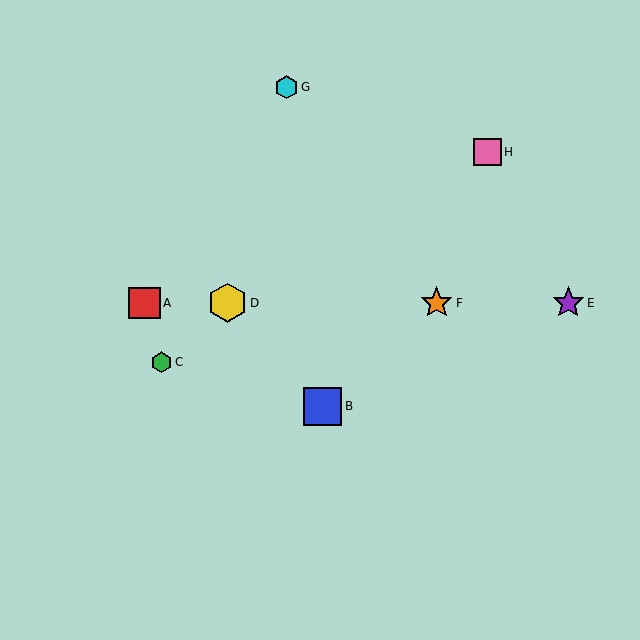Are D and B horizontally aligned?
No, D is at y≈303 and B is at y≈406.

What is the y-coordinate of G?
Object G is at y≈87.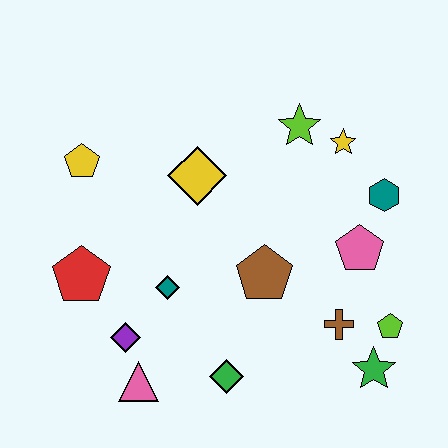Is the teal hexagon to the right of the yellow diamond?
Yes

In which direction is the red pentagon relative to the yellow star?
The red pentagon is to the left of the yellow star.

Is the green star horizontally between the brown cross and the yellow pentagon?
No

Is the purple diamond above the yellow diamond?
No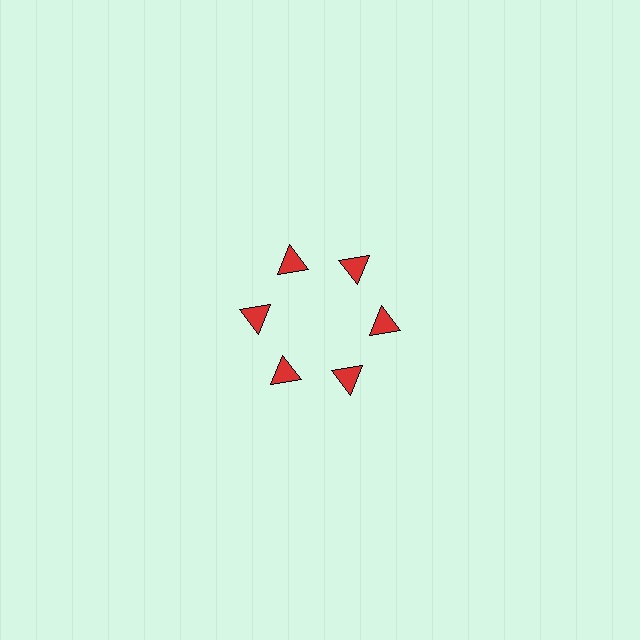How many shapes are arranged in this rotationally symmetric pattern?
There are 6 shapes, arranged in 6 groups of 1.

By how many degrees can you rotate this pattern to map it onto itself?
The pattern maps onto itself every 60 degrees of rotation.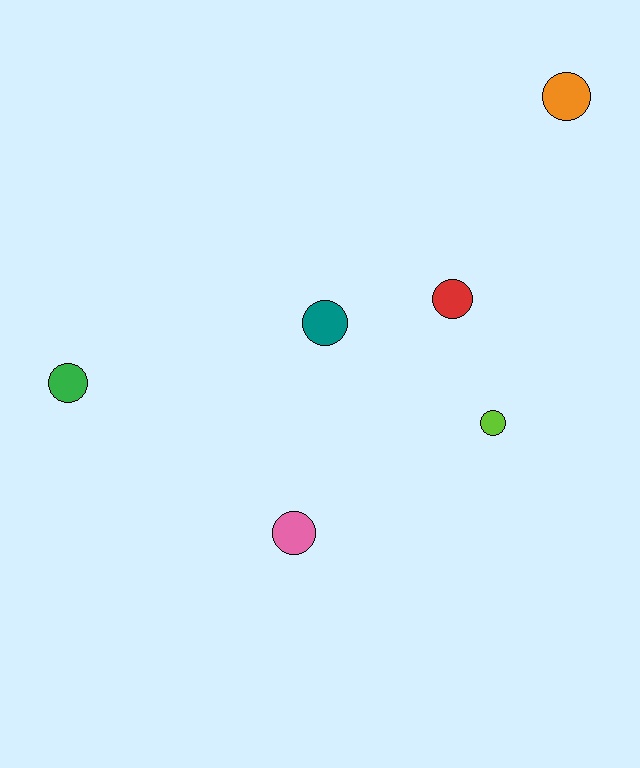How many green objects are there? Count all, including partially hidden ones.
There is 1 green object.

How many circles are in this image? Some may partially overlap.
There are 6 circles.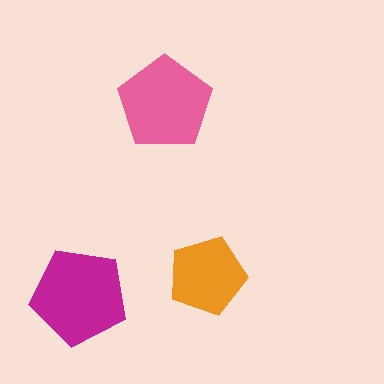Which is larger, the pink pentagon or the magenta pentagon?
The magenta one.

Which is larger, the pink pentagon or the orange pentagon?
The pink one.